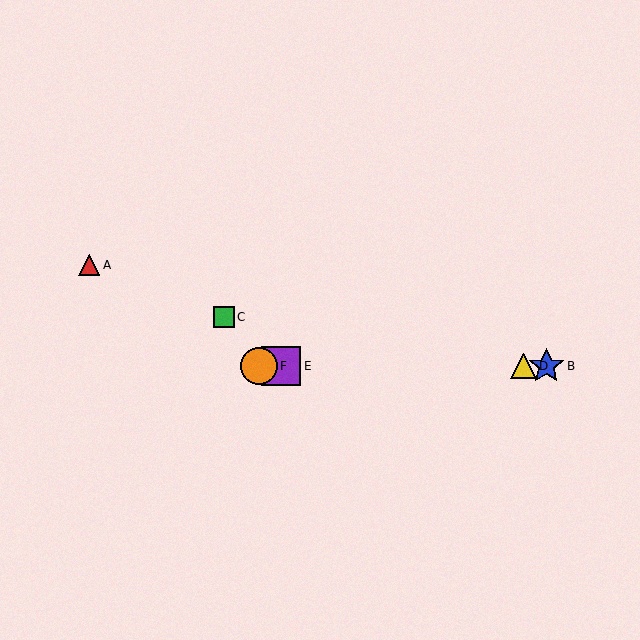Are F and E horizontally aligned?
Yes, both are at y≈366.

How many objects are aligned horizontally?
4 objects (B, D, E, F) are aligned horizontally.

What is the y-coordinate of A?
Object A is at y≈265.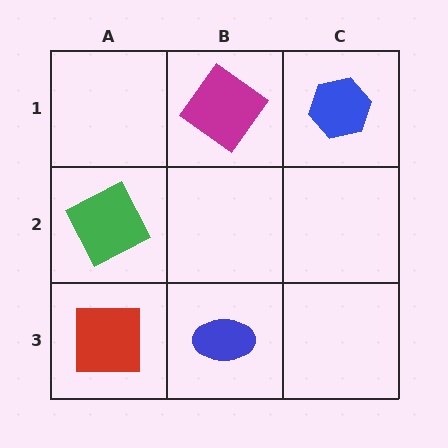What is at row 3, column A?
A red square.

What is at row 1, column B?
A magenta diamond.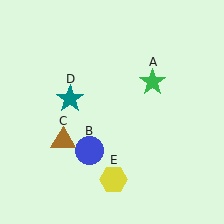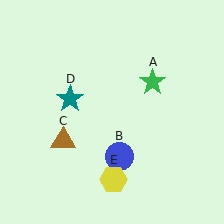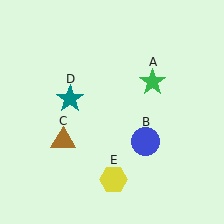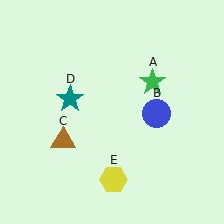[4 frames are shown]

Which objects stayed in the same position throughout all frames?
Green star (object A) and brown triangle (object C) and teal star (object D) and yellow hexagon (object E) remained stationary.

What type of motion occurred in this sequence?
The blue circle (object B) rotated counterclockwise around the center of the scene.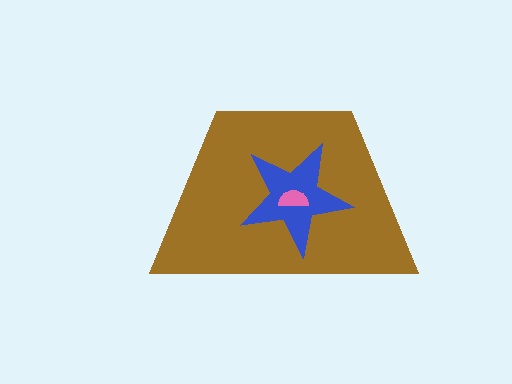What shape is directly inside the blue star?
The pink semicircle.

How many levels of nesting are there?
3.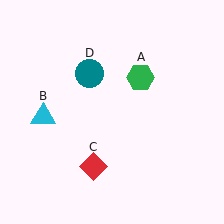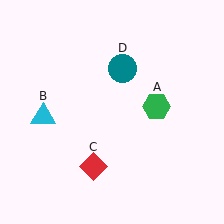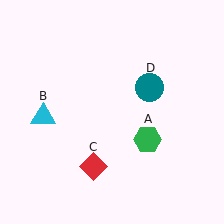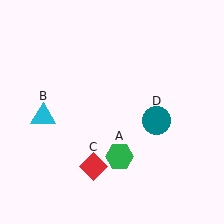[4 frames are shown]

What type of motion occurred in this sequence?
The green hexagon (object A), teal circle (object D) rotated clockwise around the center of the scene.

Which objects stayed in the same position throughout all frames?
Cyan triangle (object B) and red diamond (object C) remained stationary.